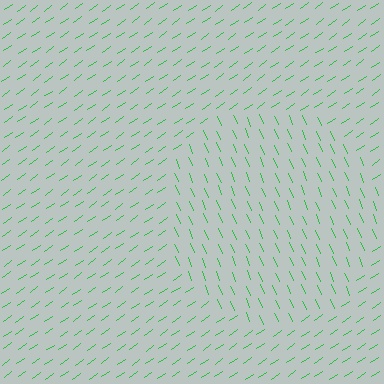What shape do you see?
I see a circle.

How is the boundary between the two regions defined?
The boundary is defined purely by a change in line orientation (approximately 78 degrees difference). All lines are the same color and thickness.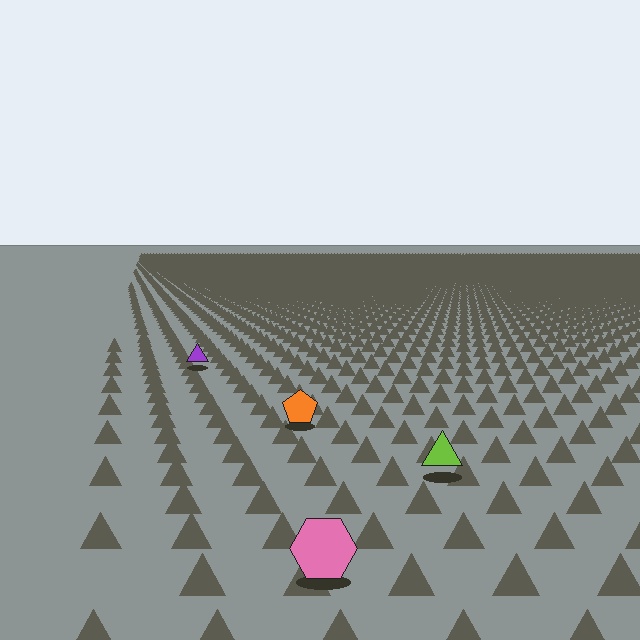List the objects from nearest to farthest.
From nearest to farthest: the pink hexagon, the lime triangle, the orange pentagon, the purple triangle.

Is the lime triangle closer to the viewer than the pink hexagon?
No. The pink hexagon is closer — you can tell from the texture gradient: the ground texture is coarser near it.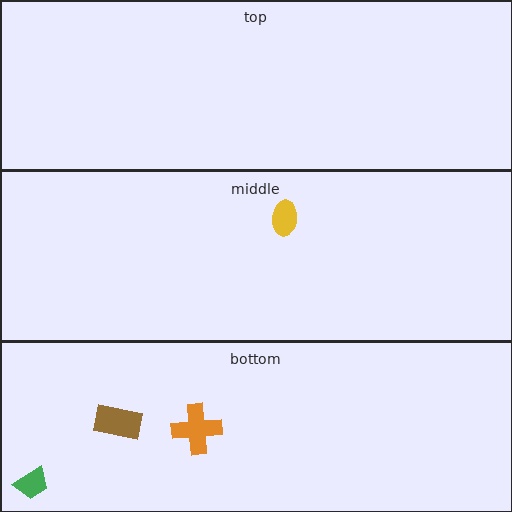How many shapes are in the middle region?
1.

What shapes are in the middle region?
The yellow ellipse.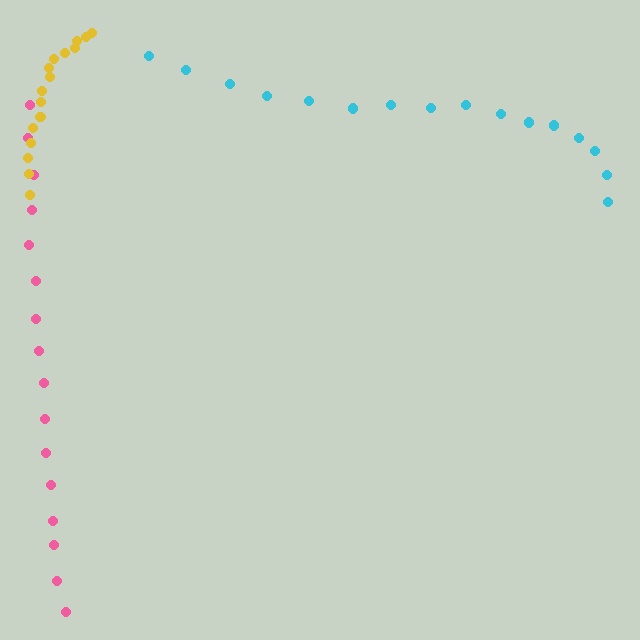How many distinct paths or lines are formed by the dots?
There are 3 distinct paths.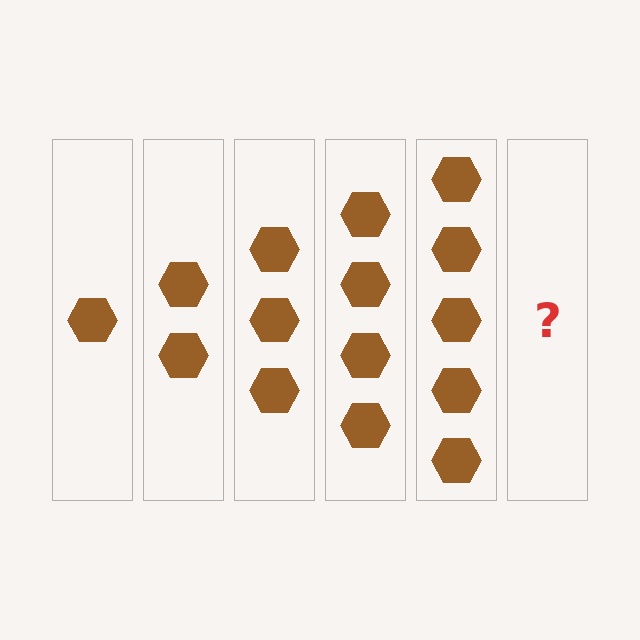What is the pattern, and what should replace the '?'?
The pattern is that each step adds one more hexagon. The '?' should be 6 hexagons.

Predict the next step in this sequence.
The next step is 6 hexagons.